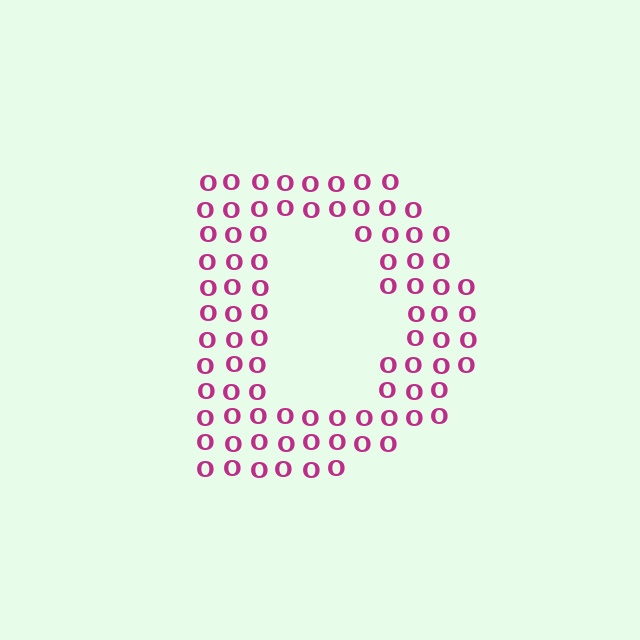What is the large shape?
The large shape is the letter D.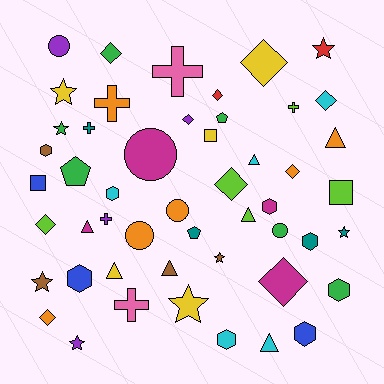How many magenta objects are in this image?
There are 4 magenta objects.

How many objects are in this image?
There are 50 objects.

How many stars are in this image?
There are 8 stars.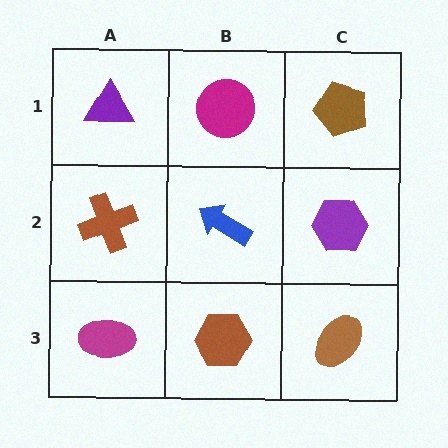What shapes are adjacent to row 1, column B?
A blue arrow (row 2, column B), a purple triangle (row 1, column A), a brown pentagon (row 1, column C).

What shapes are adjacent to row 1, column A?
A brown cross (row 2, column A), a magenta circle (row 1, column B).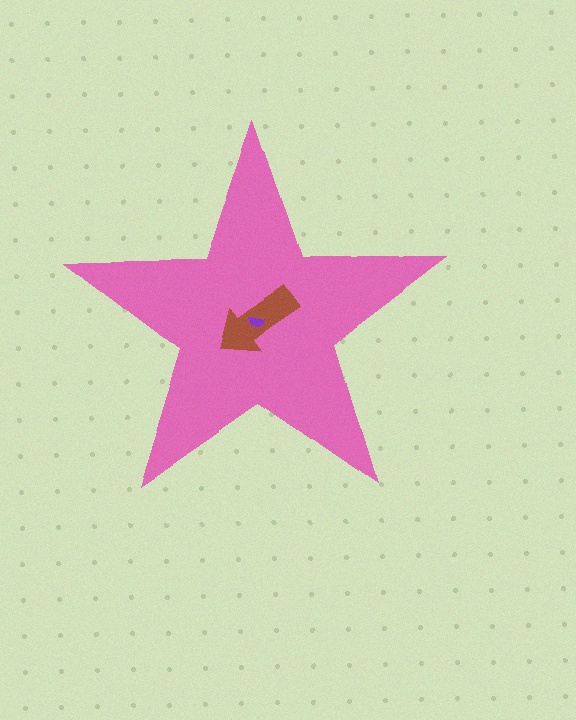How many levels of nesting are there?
3.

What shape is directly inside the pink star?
The brown arrow.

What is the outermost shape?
The pink star.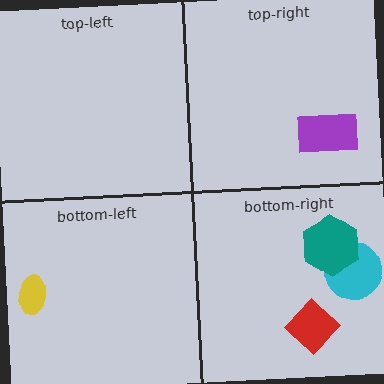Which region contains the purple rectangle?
The top-right region.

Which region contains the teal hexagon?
The bottom-right region.